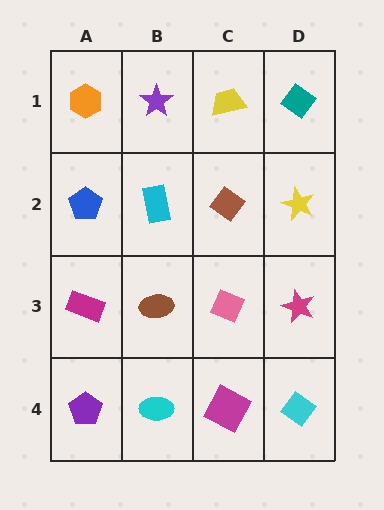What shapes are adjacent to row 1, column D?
A yellow star (row 2, column D), a yellow trapezoid (row 1, column C).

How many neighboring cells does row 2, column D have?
3.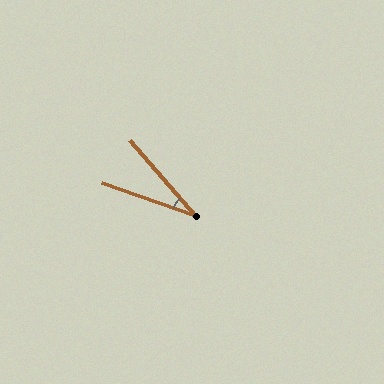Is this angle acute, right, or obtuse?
It is acute.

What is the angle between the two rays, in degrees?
Approximately 30 degrees.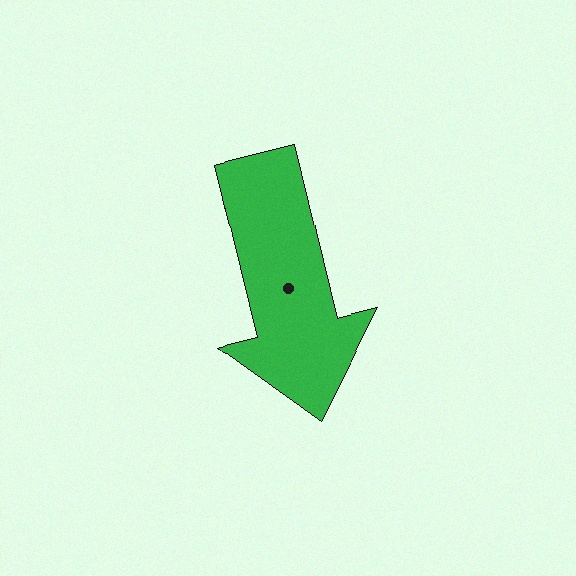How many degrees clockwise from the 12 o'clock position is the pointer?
Approximately 166 degrees.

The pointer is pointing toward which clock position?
Roughly 6 o'clock.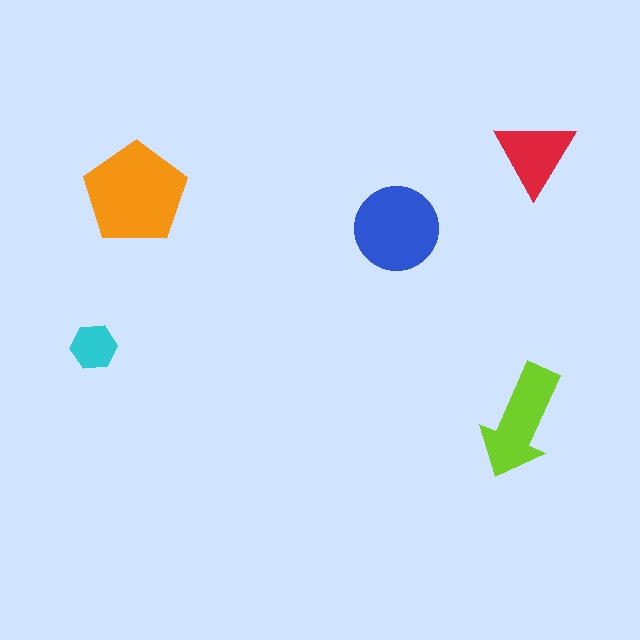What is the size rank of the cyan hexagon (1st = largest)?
5th.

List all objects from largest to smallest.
The orange pentagon, the blue circle, the lime arrow, the red triangle, the cyan hexagon.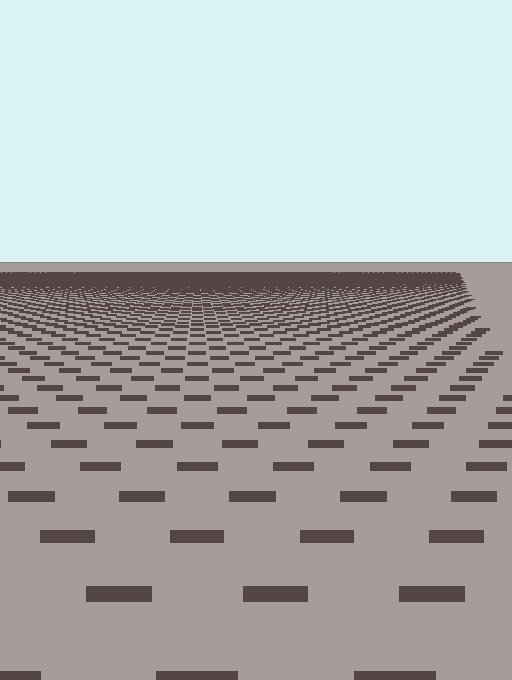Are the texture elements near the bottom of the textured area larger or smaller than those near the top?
Larger. Near the bottom, elements are closer to the viewer and appear at a bigger on-screen size.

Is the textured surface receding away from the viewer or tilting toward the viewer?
The surface is receding away from the viewer. Texture elements get smaller and denser toward the top.